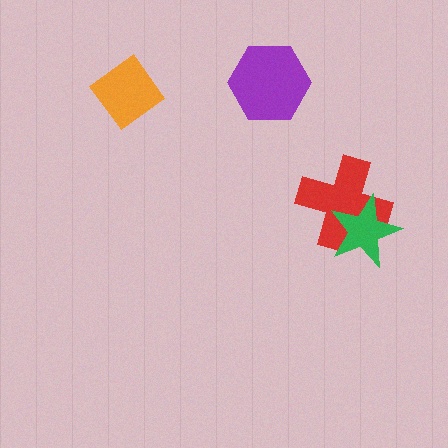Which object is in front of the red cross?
The green star is in front of the red cross.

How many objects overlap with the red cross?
1 object overlaps with the red cross.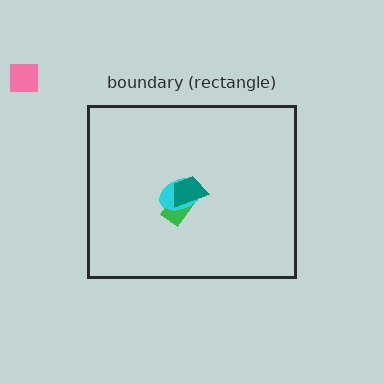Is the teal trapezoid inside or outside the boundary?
Inside.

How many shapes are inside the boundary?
3 inside, 1 outside.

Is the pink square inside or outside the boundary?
Outside.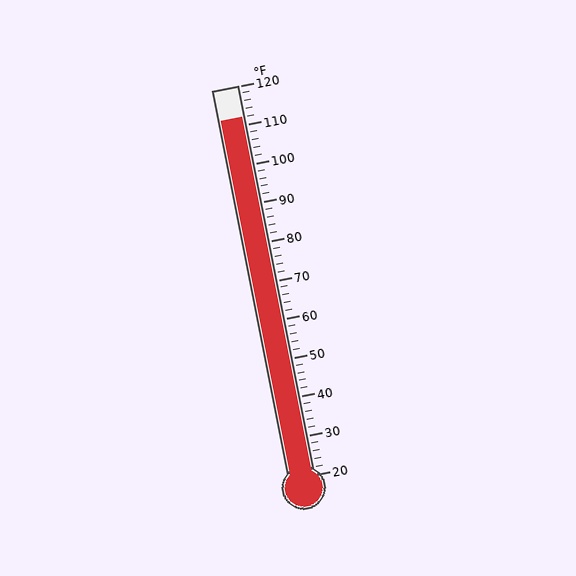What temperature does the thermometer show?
The thermometer shows approximately 112°F.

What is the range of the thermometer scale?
The thermometer scale ranges from 20°F to 120°F.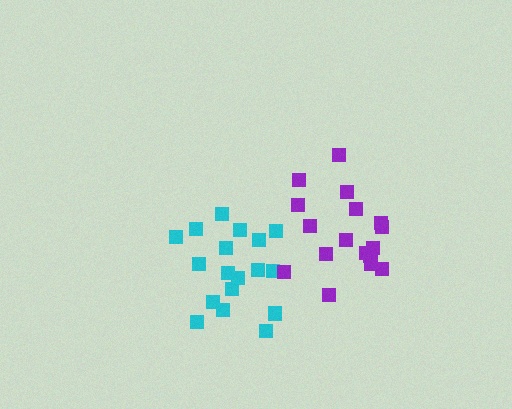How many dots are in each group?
Group 1: 18 dots, Group 2: 17 dots (35 total).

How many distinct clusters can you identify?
There are 2 distinct clusters.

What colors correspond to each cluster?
The clusters are colored: cyan, purple.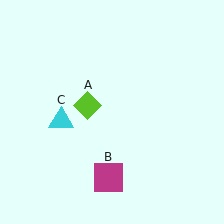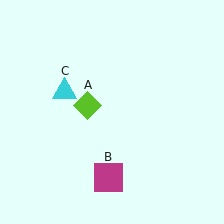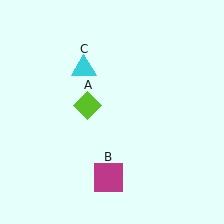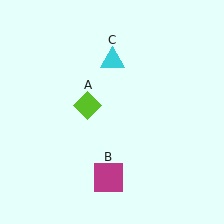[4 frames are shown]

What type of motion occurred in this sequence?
The cyan triangle (object C) rotated clockwise around the center of the scene.